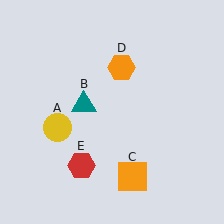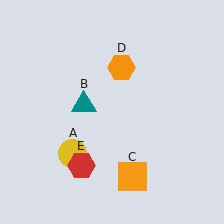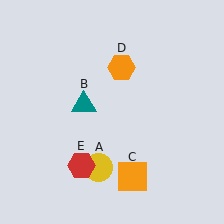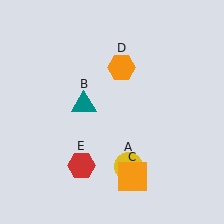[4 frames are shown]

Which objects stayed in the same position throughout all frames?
Teal triangle (object B) and orange square (object C) and orange hexagon (object D) and red hexagon (object E) remained stationary.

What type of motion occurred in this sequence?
The yellow circle (object A) rotated counterclockwise around the center of the scene.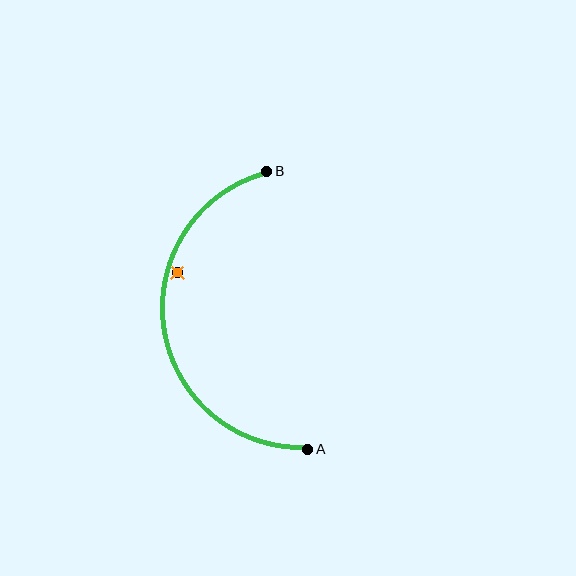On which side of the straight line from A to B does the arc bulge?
The arc bulges to the left of the straight line connecting A and B.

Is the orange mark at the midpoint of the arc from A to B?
No — the orange mark does not lie on the arc at all. It sits slightly inside the curve.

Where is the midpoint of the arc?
The arc midpoint is the point on the curve farthest from the straight line joining A and B. It sits to the left of that line.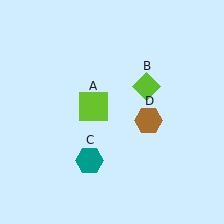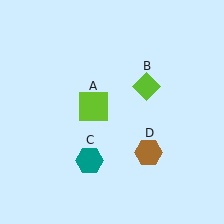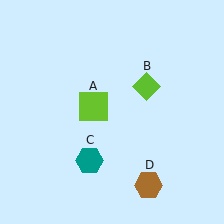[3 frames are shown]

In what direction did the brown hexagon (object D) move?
The brown hexagon (object D) moved down.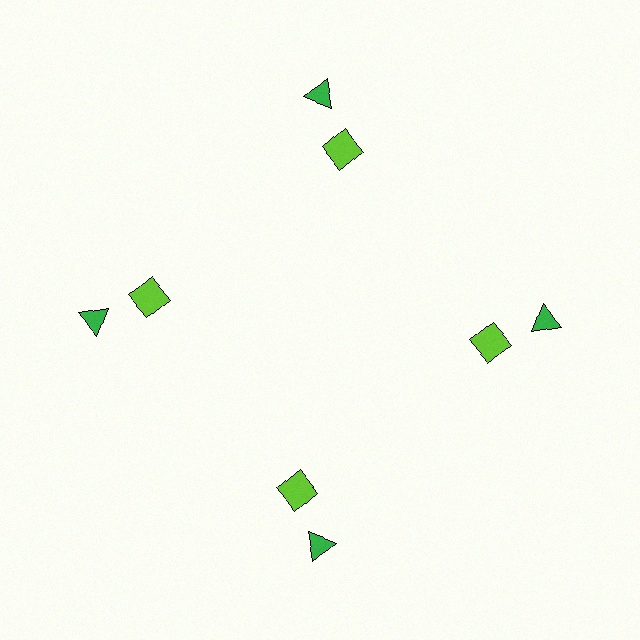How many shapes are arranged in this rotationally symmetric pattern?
There are 8 shapes, arranged in 4 groups of 2.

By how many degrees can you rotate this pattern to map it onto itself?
The pattern maps onto itself every 90 degrees of rotation.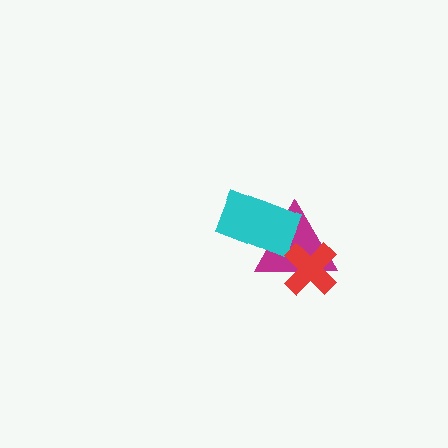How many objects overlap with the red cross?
1 object overlaps with the red cross.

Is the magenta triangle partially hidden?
Yes, it is partially covered by another shape.